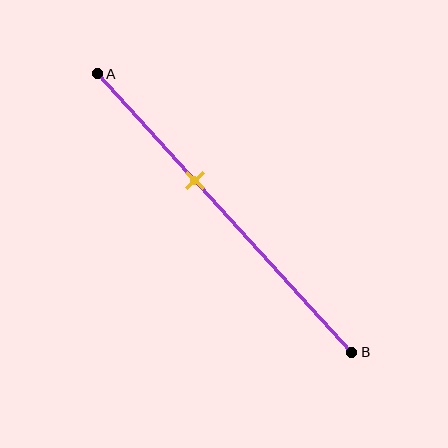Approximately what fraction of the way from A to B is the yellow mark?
The yellow mark is approximately 40% of the way from A to B.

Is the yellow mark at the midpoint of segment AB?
No, the mark is at about 40% from A, not at the 50% midpoint.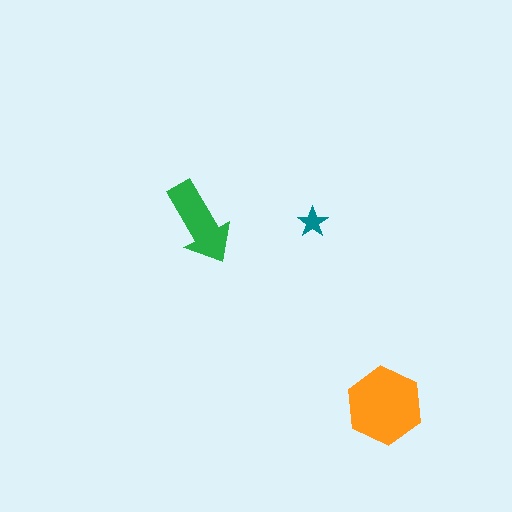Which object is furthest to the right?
The orange hexagon is rightmost.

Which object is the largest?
The orange hexagon.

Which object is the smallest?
The teal star.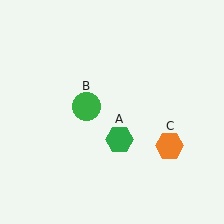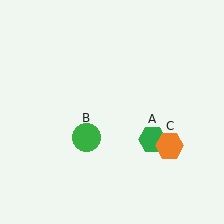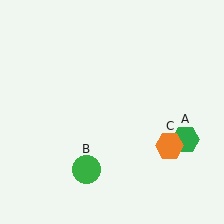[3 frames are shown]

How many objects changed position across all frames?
2 objects changed position: green hexagon (object A), green circle (object B).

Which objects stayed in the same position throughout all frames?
Orange hexagon (object C) remained stationary.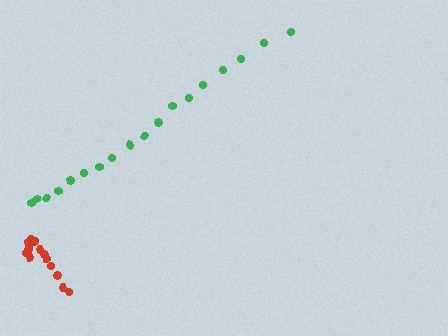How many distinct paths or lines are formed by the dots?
There are 2 distinct paths.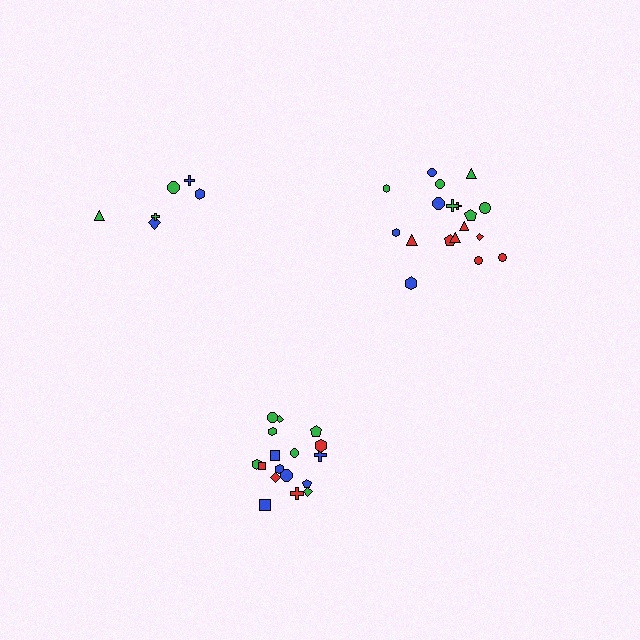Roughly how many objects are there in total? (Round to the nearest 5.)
Roughly 40 objects in total.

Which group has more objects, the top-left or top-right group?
The top-right group.